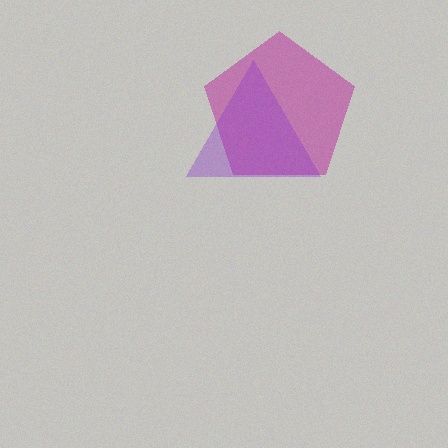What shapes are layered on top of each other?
The layered shapes are: a magenta pentagon, a purple triangle.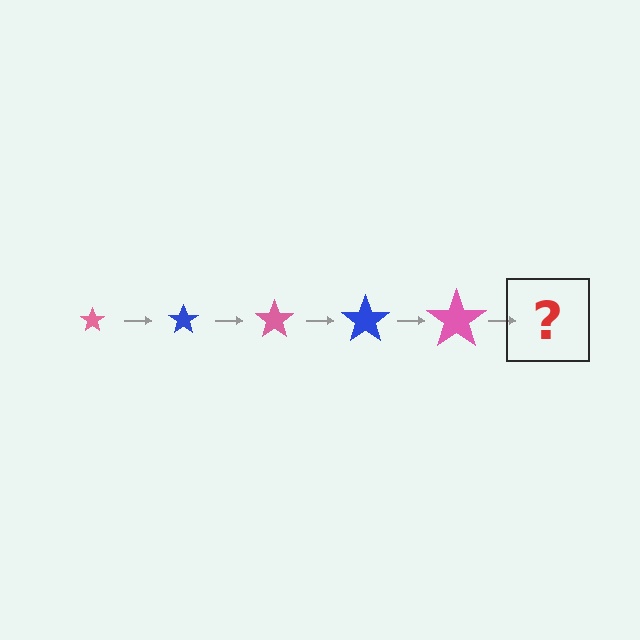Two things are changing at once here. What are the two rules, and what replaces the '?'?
The two rules are that the star grows larger each step and the color cycles through pink and blue. The '?' should be a blue star, larger than the previous one.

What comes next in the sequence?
The next element should be a blue star, larger than the previous one.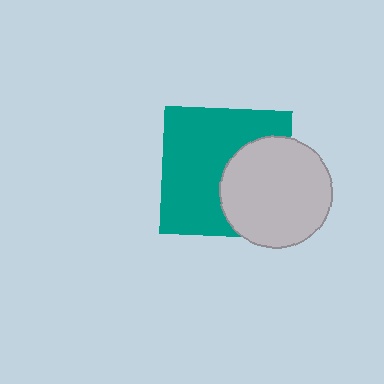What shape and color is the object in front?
The object in front is a light gray circle.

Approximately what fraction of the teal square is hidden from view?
Roughly 38% of the teal square is hidden behind the light gray circle.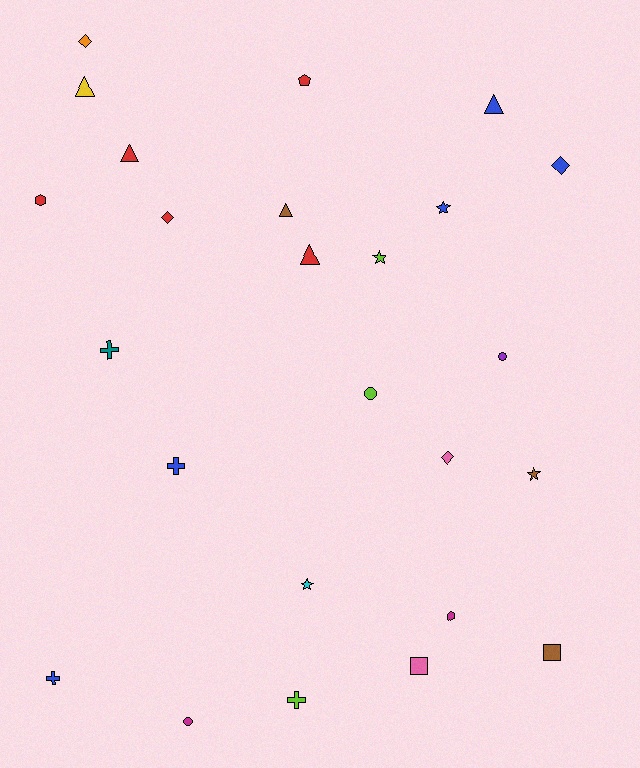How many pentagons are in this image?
There is 1 pentagon.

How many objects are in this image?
There are 25 objects.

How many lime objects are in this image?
There are 3 lime objects.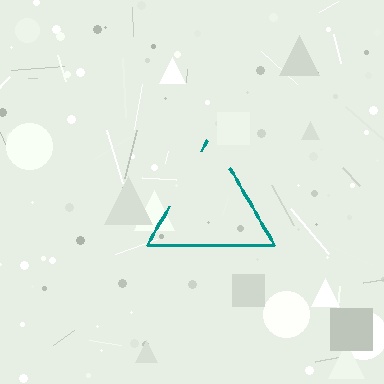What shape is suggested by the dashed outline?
The dashed outline suggests a triangle.